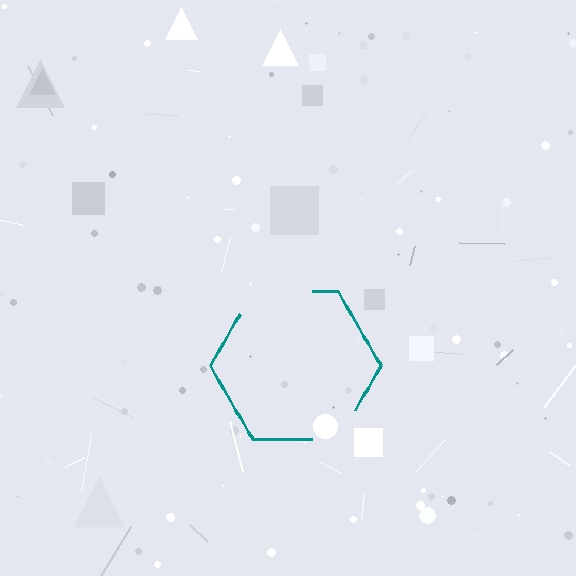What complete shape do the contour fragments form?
The contour fragments form a hexagon.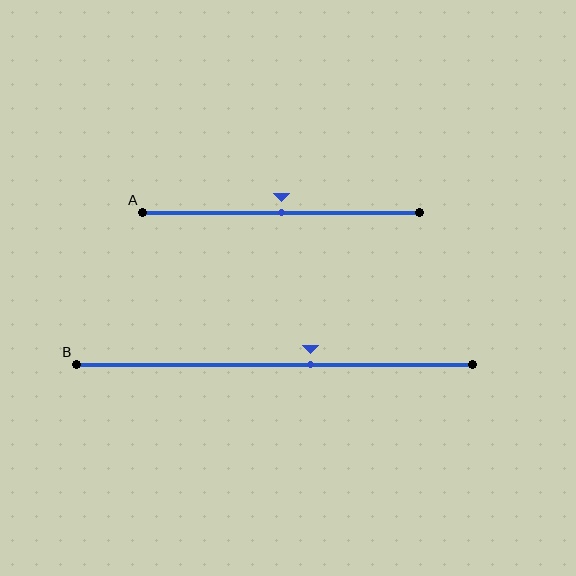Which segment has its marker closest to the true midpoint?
Segment A has its marker closest to the true midpoint.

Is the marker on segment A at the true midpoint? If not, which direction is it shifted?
Yes, the marker on segment A is at the true midpoint.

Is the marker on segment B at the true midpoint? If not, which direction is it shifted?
No, the marker on segment B is shifted to the right by about 9% of the segment length.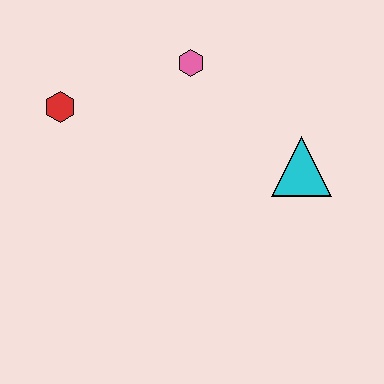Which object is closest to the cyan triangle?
The pink hexagon is closest to the cyan triangle.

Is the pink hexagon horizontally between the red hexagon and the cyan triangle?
Yes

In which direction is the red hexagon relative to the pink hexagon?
The red hexagon is to the left of the pink hexagon.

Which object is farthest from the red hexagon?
The cyan triangle is farthest from the red hexagon.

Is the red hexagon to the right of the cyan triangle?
No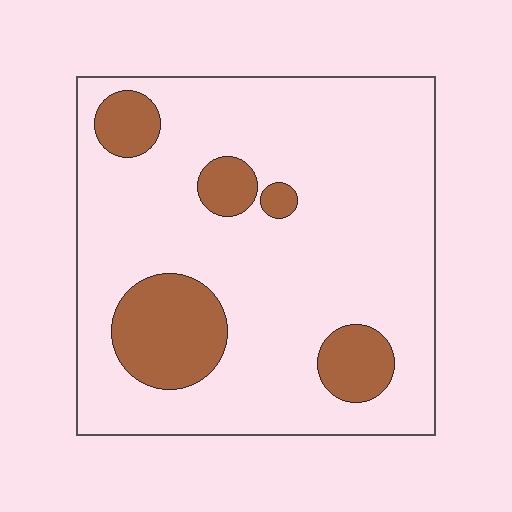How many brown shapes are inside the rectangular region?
5.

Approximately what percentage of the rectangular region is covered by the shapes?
Approximately 20%.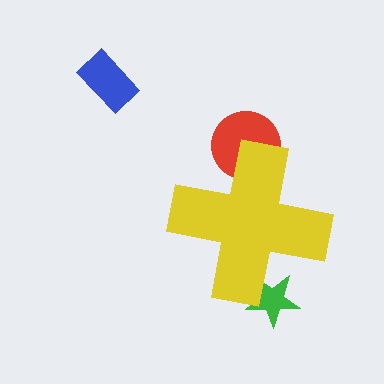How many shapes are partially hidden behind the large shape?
2 shapes are partially hidden.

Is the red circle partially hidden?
Yes, the red circle is partially hidden behind the yellow cross.